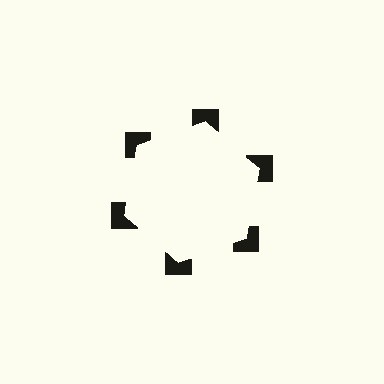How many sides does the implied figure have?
6 sides.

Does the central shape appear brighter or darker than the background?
It typically appears slightly brighter than the background, even though no actual brightness change is drawn.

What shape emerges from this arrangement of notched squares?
An illusory hexagon — its edges are inferred from the aligned wedge cuts in the notched squares, not physically drawn.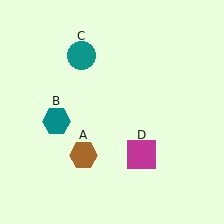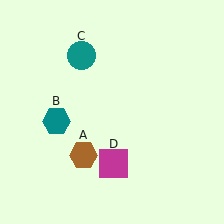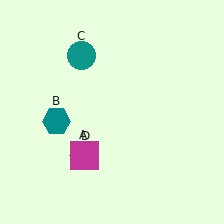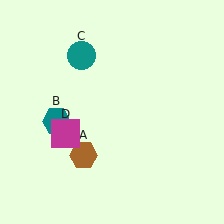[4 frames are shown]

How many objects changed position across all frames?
1 object changed position: magenta square (object D).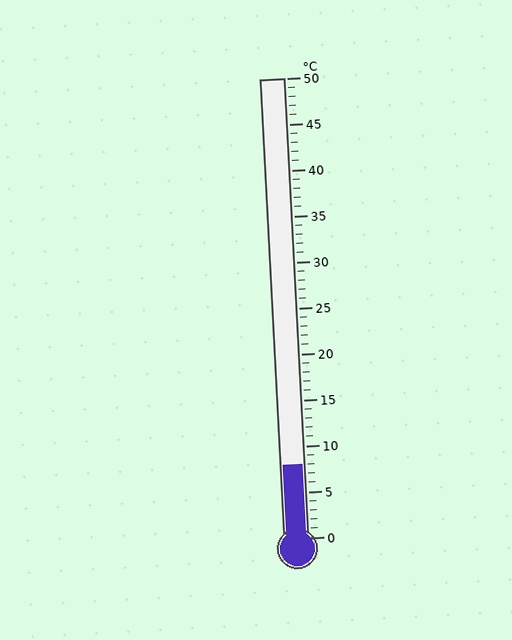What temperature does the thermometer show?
The thermometer shows approximately 8°C.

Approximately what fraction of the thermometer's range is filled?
The thermometer is filled to approximately 15% of its range.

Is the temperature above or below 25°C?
The temperature is below 25°C.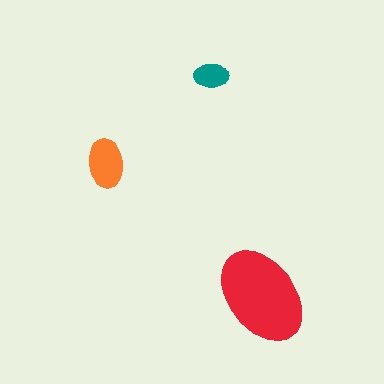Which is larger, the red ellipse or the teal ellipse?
The red one.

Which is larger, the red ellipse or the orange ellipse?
The red one.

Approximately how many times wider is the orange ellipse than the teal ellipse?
About 1.5 times wider.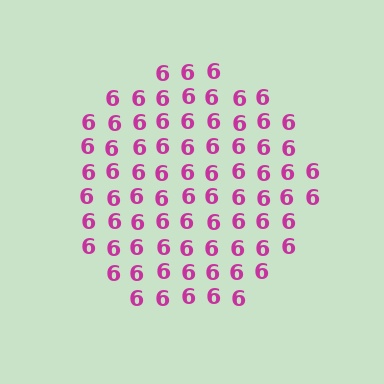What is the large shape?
The large shape is a circle.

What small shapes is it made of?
It is made of small digit 6's.